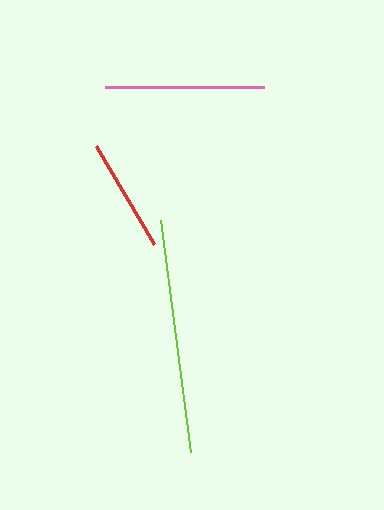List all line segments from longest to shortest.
From longest to shortest: lime, pink, red.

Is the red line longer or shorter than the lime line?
The lime line is longer than the red line.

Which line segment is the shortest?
The red line is the shortest at approximately 115 pixels.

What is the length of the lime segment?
The lime segment is approximately 234 pixels long.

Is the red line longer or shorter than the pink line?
The pink line is longer than the red line.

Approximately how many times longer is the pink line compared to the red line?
The pink line is approximately 1.4 times the length of the red line.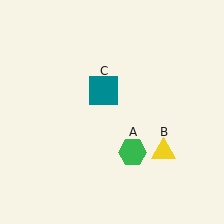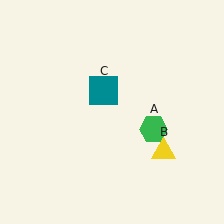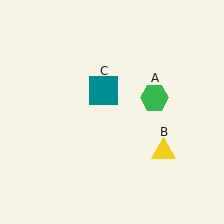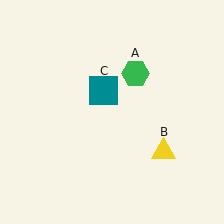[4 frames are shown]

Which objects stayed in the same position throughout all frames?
Yellow triangle (object B) and teal square (object C) remained stationary.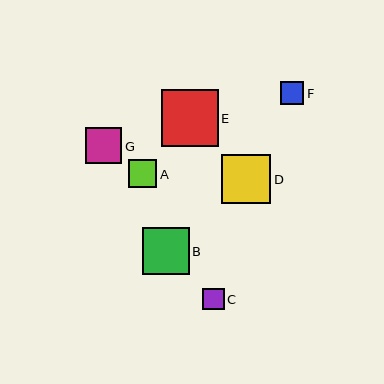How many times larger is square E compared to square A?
Square E is approximately 2.0 times the size of square A.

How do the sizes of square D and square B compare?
Square D and square B are approximately the same size.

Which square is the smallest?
Square C is the smallest with a size of approximately 22 pixels.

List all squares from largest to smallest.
From largest to smallest: E, D, B, G, A, F, C.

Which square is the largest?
Square E is the largest with a size of approximately 57 pixels.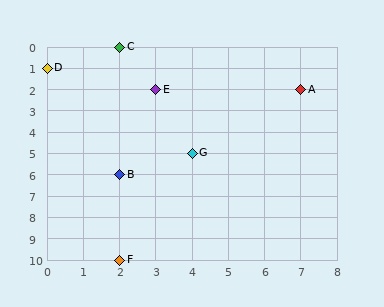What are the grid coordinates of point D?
Point D is at grid coordinates (0, 1).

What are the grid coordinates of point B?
Point B is at grid coordinates (2, 6).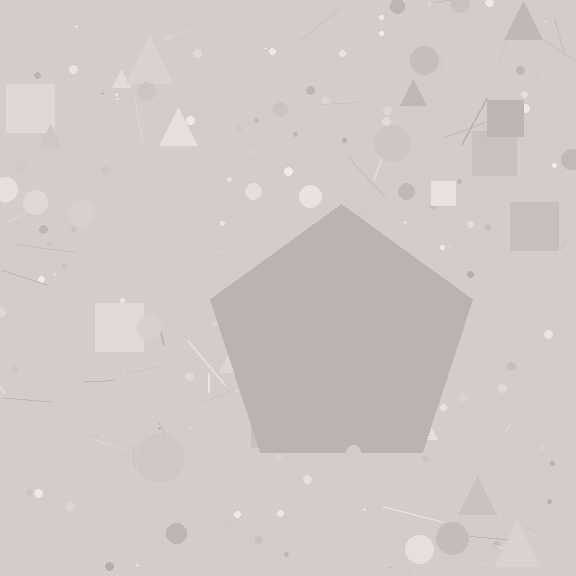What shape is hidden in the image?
A pentagon is hidden in the image.